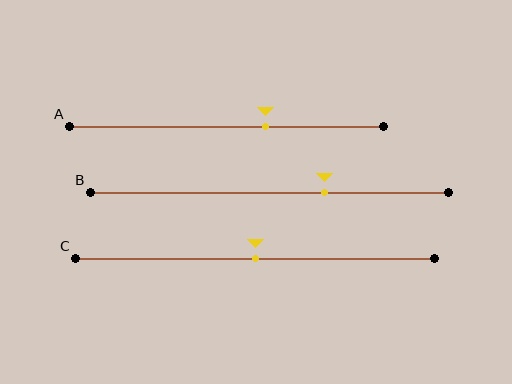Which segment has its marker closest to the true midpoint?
Segment C has its marker closest to the true midpoint.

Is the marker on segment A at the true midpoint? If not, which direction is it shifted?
No, the marker on segment A is shifted to the right by about 12% of the segment length.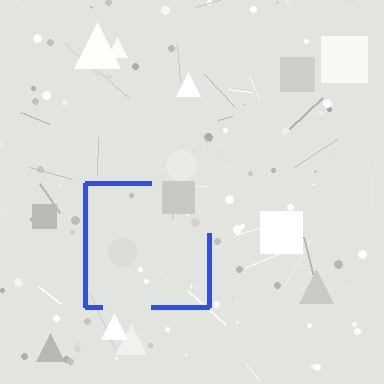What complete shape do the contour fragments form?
The contour fragments form a square.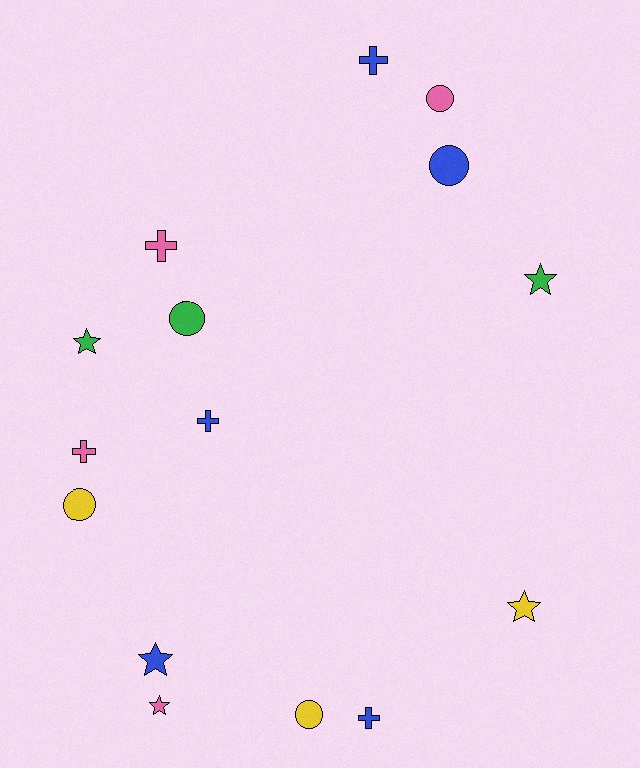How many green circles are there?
There is 1 green circle.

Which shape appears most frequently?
Star, with 5 objects.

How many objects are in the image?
There are 15 objects.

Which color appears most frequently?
Blue, with 5 objects.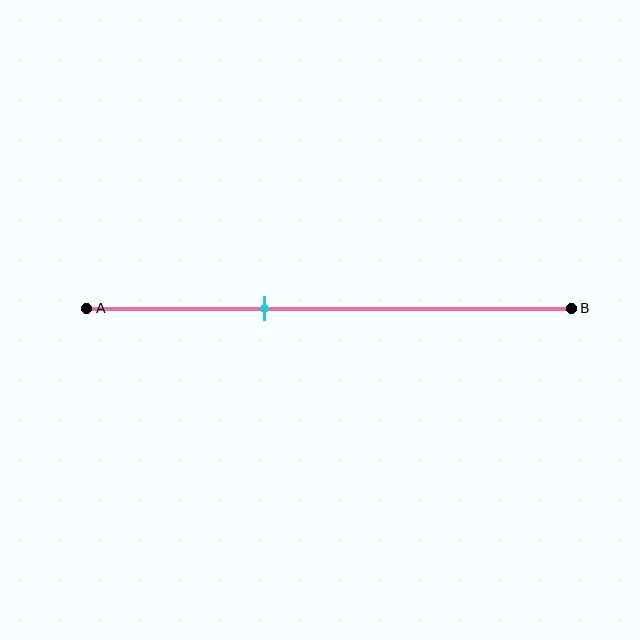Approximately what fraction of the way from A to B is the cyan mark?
The cyan mark is approximately 35% of the way from A to B.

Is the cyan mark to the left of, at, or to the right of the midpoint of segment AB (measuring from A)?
The cyan mark is to the left of the midpoint of segment AB.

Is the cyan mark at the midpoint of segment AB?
No, the mark is at about 35% from A, not at the 50% midpoint.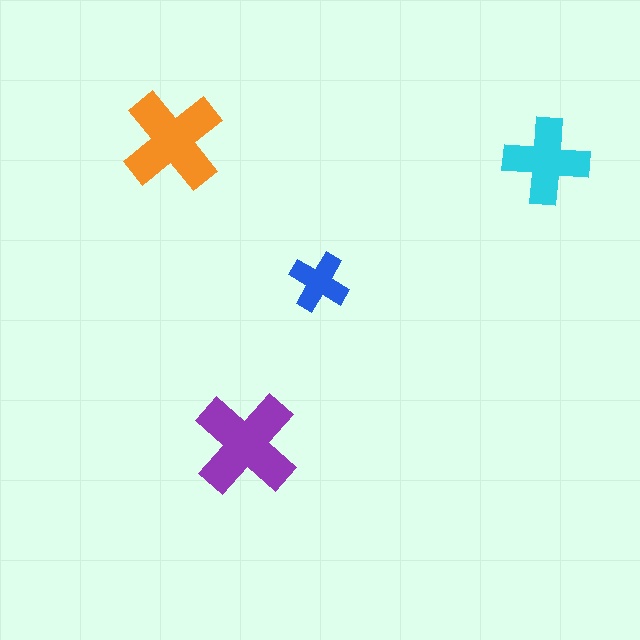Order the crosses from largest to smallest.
the purple one, the orange one, the cyan one, the blue one.